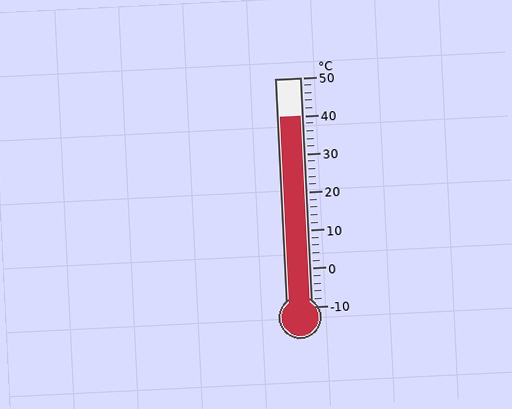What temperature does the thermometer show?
The thermometer shows approximately 40°C.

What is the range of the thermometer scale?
The thermometer scale ranges from -10°C to 50°C.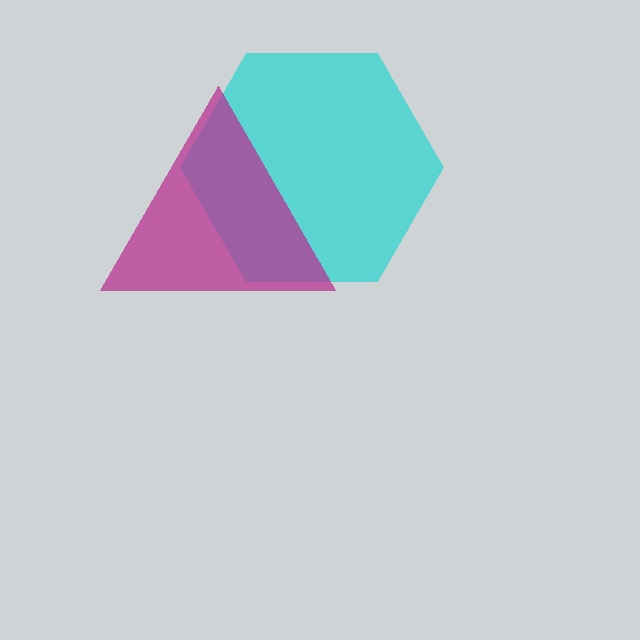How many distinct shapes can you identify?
There are 2 distinct shapes: a cyan hexagon, a magenta triangle.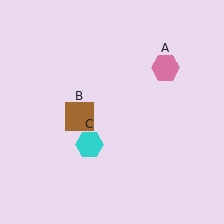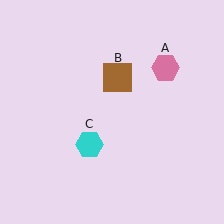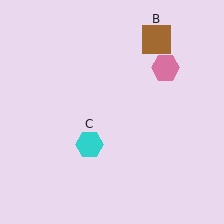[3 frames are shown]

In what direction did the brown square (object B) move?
The brown square (object B) moved up and to the right.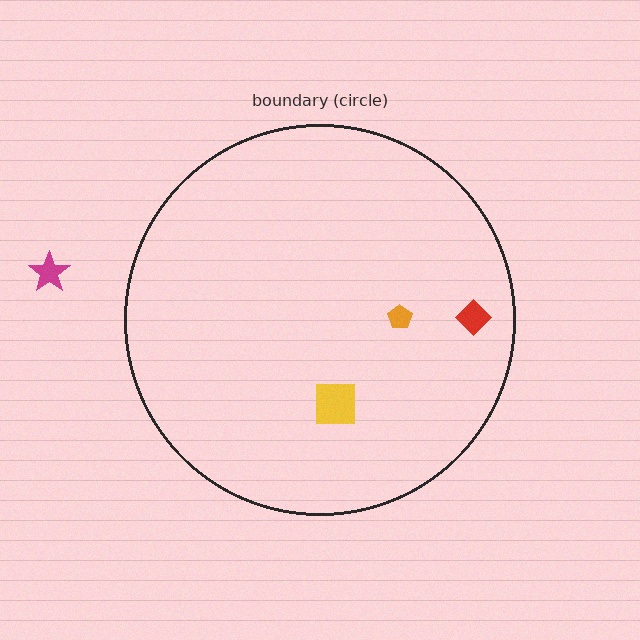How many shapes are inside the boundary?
3 inside, 1 outside.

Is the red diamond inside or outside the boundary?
Inside.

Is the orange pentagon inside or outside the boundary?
Inside.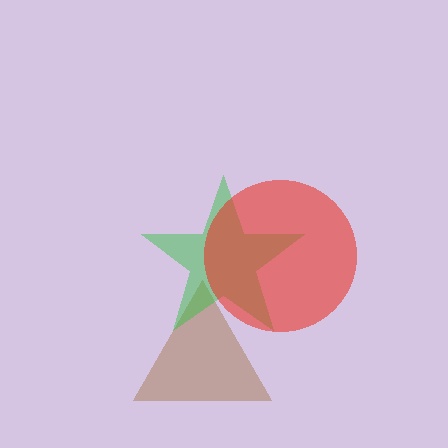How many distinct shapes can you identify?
There are 3 distinct shapes: a brown triangle, a green star, a red circle.